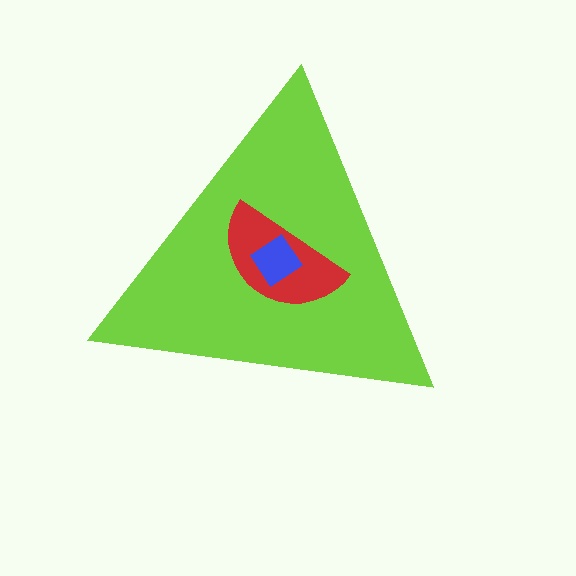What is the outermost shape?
The lime triangle.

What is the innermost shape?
The blue diamond.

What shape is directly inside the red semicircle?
The blue diamond.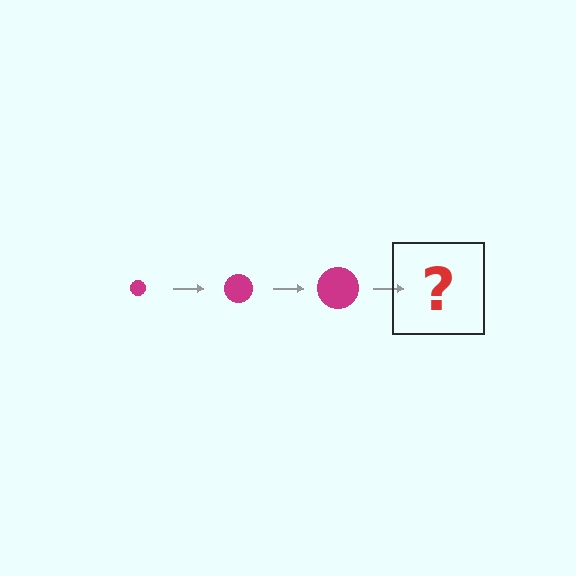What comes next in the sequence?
The next element should be a magenta circle, larger than the previous one.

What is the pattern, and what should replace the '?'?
The pattern is that the circle gets progressively larger each step. The '?' should be a magenta circle, larger than the previous one.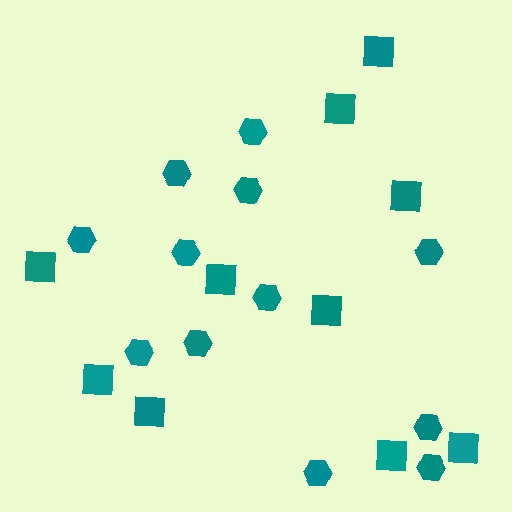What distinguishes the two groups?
There are 2 groups: one group of hexagons (12) and one group of squares (10).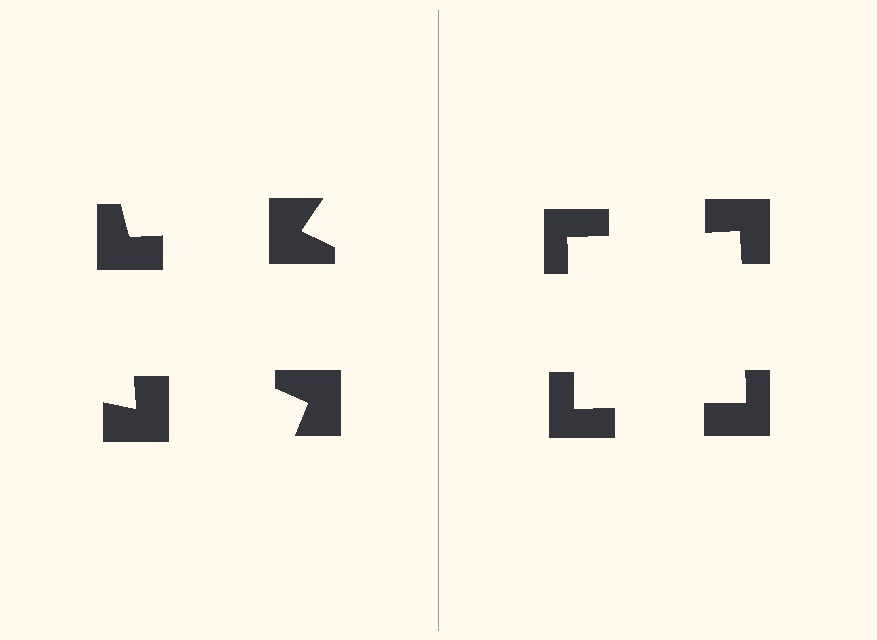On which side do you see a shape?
An illusory square appears on the right side. On the left side the wedge cuts are rotated, so no coherent shape forms.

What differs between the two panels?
The notched squares are positioned identically on both sides; only the wedge orientations differ. On the right they align to a square; on the left they are misaligned.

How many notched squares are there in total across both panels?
8 — 4 on each side.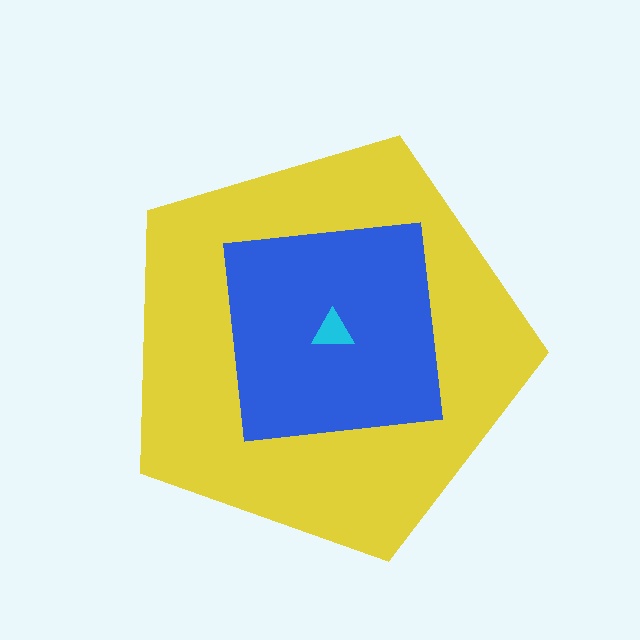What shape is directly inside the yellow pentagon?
The blue square.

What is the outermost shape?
The yellow pentagon.